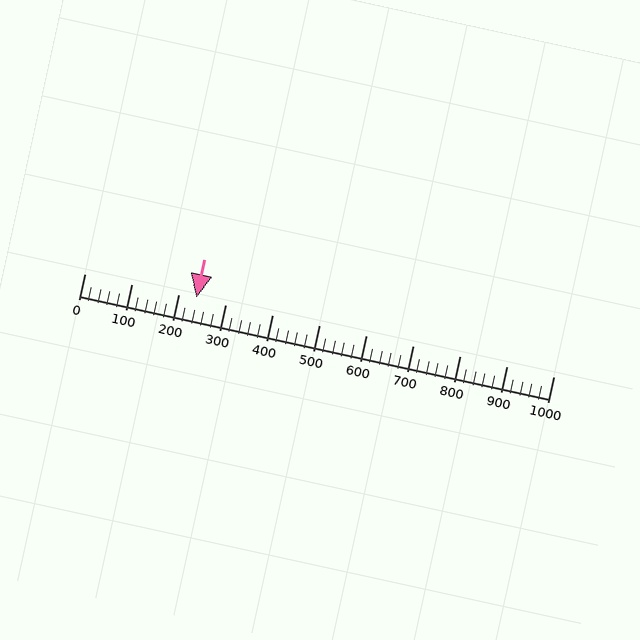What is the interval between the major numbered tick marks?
The major tick marks are spaced 100 units apart.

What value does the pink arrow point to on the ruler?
The pink arrow points to approximately 238.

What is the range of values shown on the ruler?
The ruler shows values from 0 to 1000.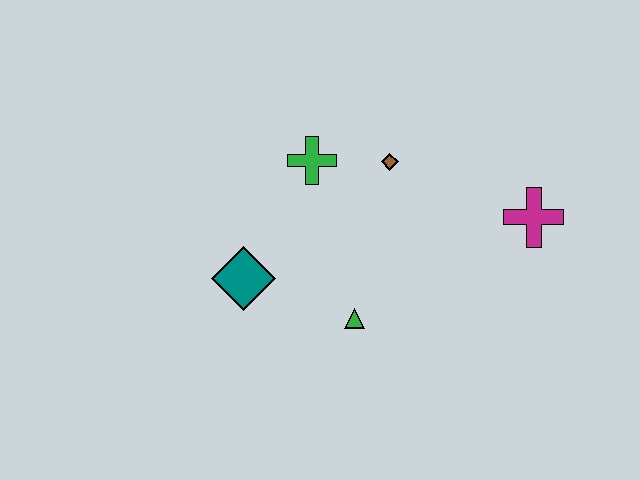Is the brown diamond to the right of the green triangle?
Yes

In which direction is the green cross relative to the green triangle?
The green cross is above the green triangle.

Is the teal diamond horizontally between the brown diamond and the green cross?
No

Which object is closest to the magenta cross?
The brown diamond is closest to the magenta cross.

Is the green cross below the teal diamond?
No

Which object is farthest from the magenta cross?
The teal diamond is farthest from the magenta cross.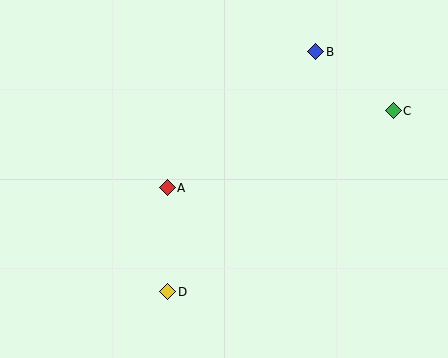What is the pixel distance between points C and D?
The distance between C and D is 289 pixels.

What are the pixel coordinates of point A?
Point A is at (167, 188).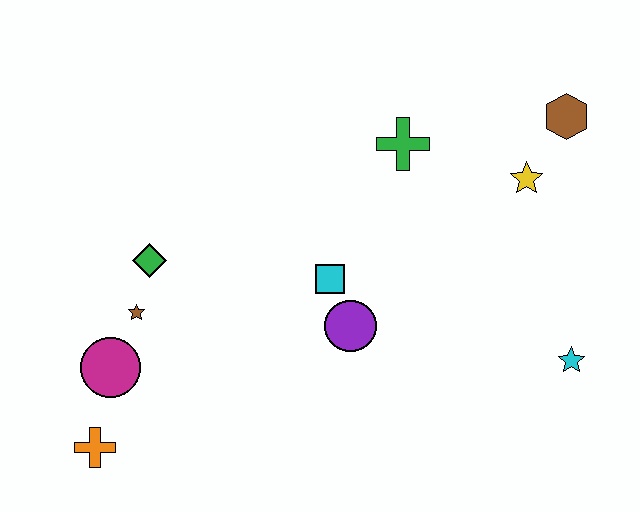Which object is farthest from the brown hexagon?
The orange cross is farthest from the brown hexagon.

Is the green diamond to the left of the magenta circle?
No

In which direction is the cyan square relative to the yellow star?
The cyan square is to the left of the yellow star.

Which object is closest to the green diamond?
The brown star is closest to the green diamond.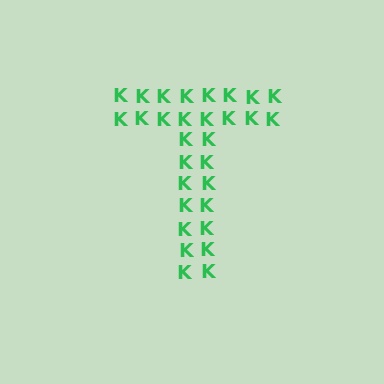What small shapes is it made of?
It is made of small letter K's.